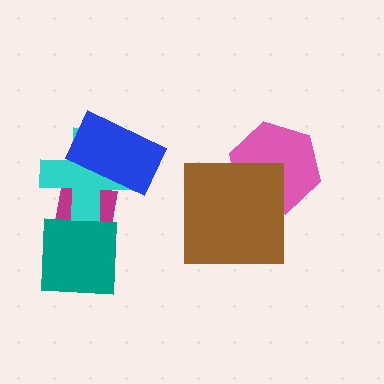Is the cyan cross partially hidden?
Yes, it is partially covered by another shape.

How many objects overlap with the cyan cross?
2 objects overlap with the cyan cross.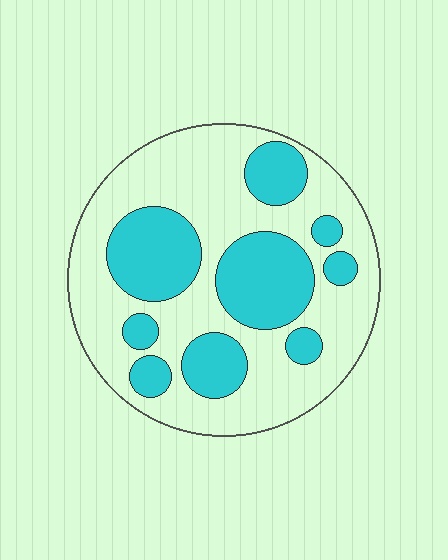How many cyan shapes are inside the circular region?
9.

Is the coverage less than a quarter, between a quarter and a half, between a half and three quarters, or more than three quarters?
Between a quarter and a half.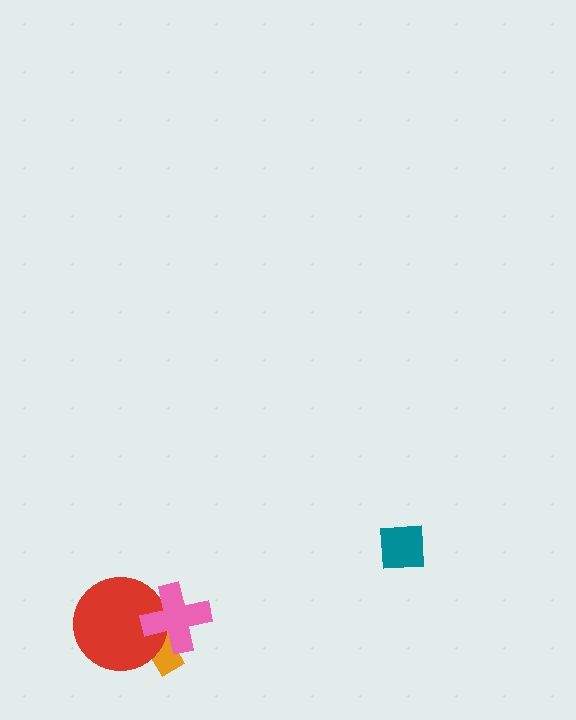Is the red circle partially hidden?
Yes, it is partially covered by another shape.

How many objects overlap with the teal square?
0 objects overlap with the teal square.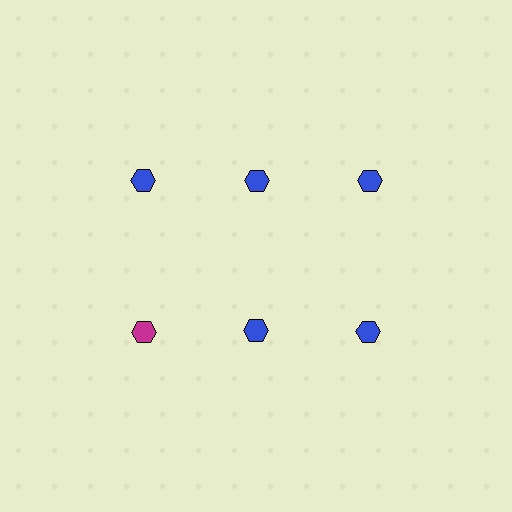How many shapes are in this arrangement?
There are 6 shapes arranged in a grid pattern.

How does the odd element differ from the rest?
It has a different color: magenta instead of blue.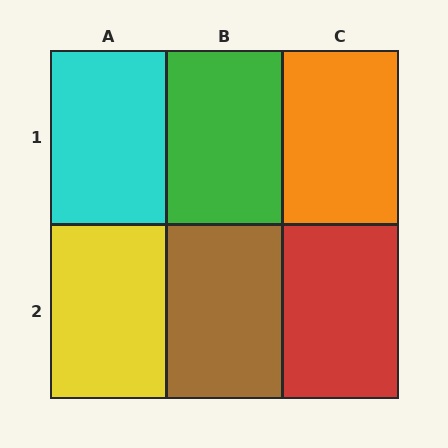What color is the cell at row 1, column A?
Cyan.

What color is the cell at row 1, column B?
Green.